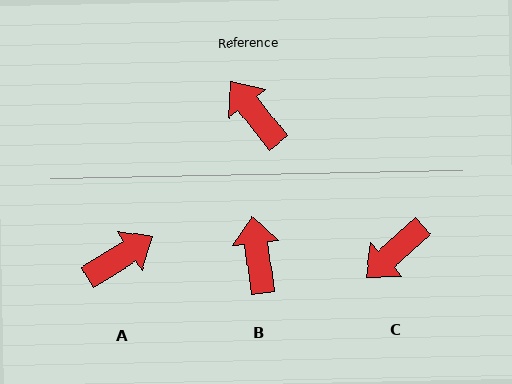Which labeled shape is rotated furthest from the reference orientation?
A, about 96 degrees away.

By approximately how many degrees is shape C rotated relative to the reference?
Approximately 94 degrees counter-clockwise.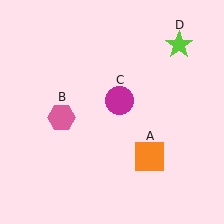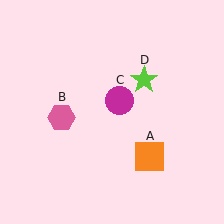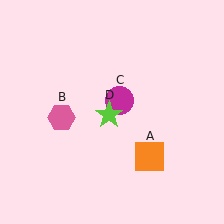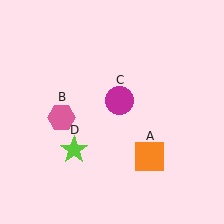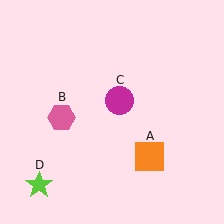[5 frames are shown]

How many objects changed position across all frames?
1 object changed position: lime star (object D).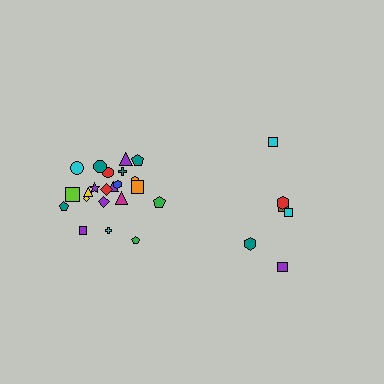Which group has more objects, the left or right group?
The left group.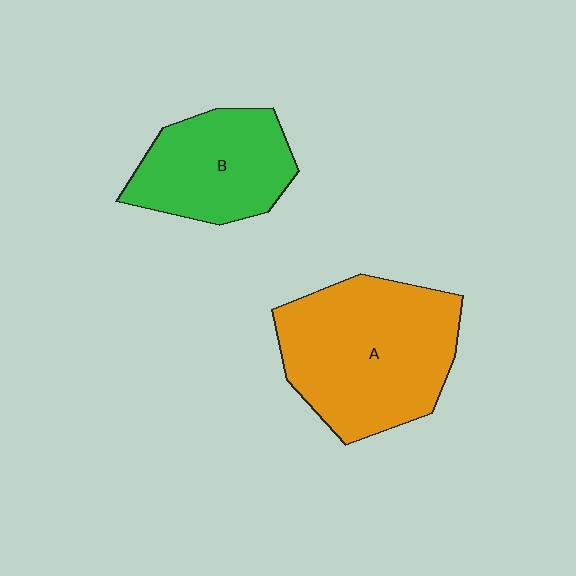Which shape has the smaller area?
Shape B (green).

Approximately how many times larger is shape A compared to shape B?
Approximately 1.5 times.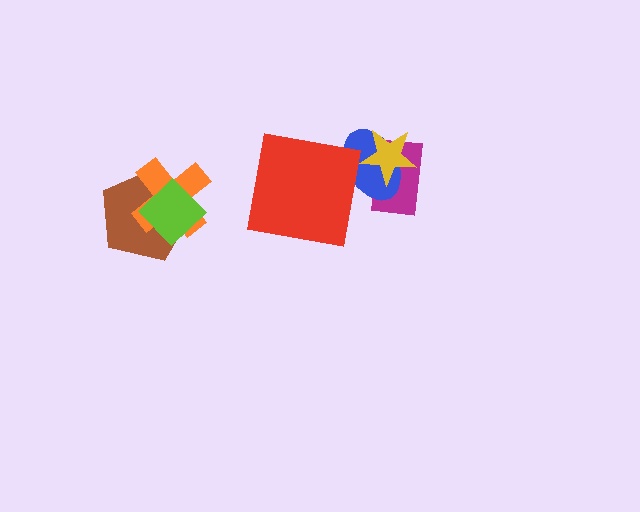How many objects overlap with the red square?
1 object overlaps with the red square.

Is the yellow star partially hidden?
No, no other shape covers it.